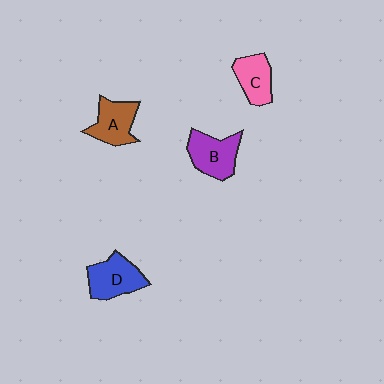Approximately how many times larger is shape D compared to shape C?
Approximately 1.3 times.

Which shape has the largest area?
Shape D (blue).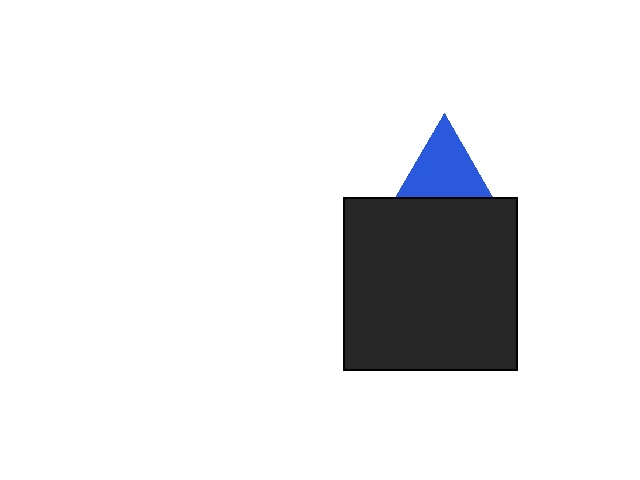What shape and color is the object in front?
The object in front is a black square.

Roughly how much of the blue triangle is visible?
About half of it is visible (roughly 61%).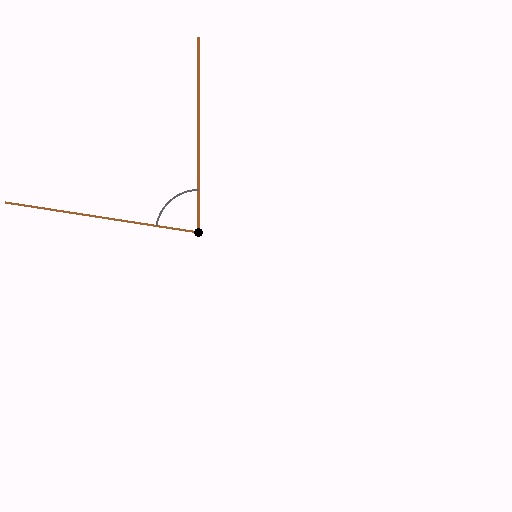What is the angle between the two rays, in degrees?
Approximately 81 degrees.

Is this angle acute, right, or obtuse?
It is acute.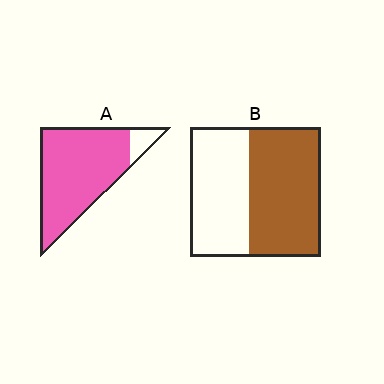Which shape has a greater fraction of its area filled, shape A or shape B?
Shape A.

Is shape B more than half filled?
Yes.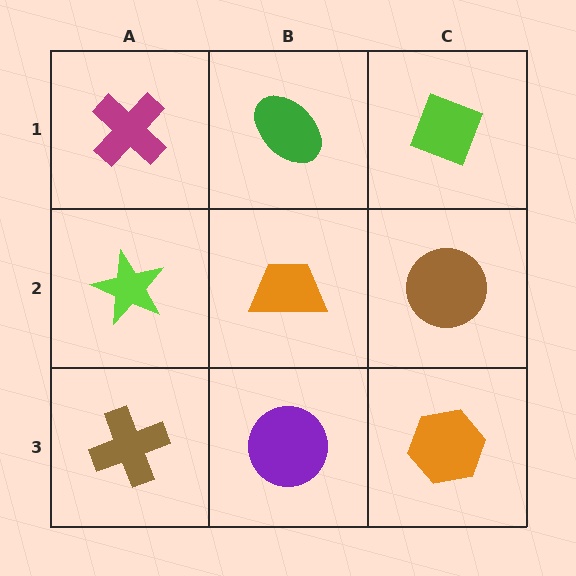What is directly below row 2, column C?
An orange hexagon.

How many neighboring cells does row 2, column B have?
4.